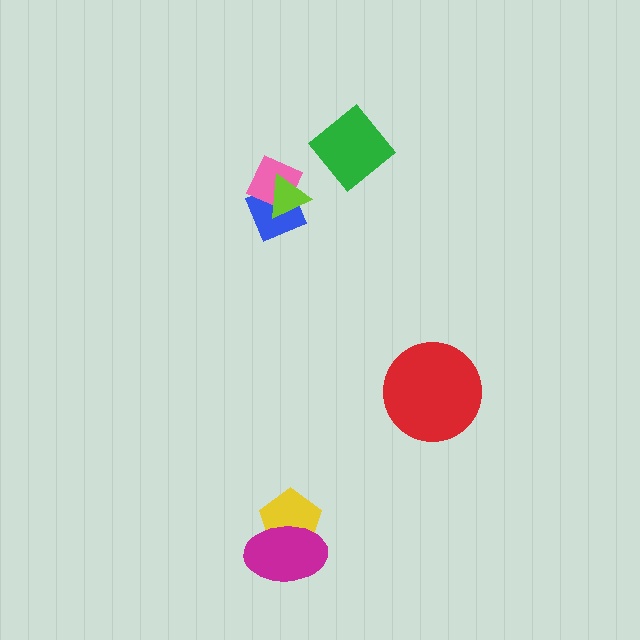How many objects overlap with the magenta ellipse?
1 object overlaps with the magenta ellipse.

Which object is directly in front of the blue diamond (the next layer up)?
The pink diamond is directly in front of the blue diamond.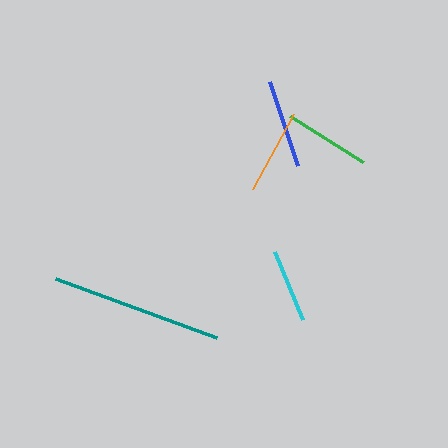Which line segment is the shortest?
The cyan line is the shortest at approximately 73 pixels.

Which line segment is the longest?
The teal line is the longest at approximately 172 pixels.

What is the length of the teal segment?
The teal segment is approximately 172 pixels long.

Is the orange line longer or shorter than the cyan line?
The orange line is longer than the cyan line.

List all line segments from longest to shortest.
From longest to shortest: teal, blue, orange, green, cyan.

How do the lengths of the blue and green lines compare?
The blue and green lines are approximately the same length.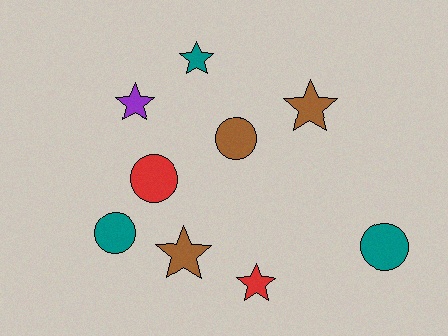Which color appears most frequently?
Brown, with 3 objects.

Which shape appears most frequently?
Star, with 5 objects.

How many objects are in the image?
There are 9 objects.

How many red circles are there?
There is 1 red circle.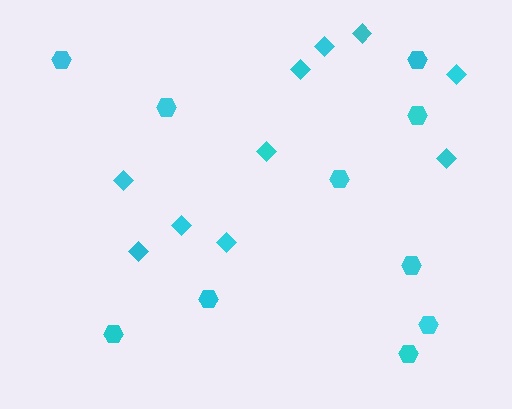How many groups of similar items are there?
There are 2 groups: one group of diamonds (10) and one group of hexagons (10).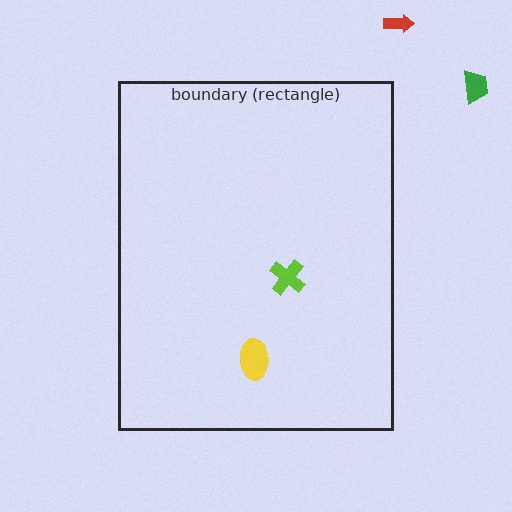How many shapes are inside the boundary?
2 inside, 2 outside.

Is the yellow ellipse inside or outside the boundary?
Inside.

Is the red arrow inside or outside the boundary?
Outside.